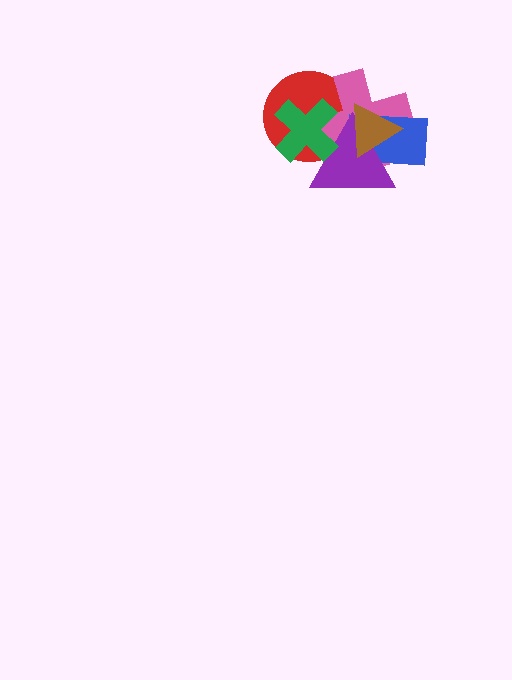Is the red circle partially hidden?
Yes, it is partially covered by another shape.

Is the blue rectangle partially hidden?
Yes, it is partially covered by another shape.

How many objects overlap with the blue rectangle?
3 objects overlap with the blue rectangle.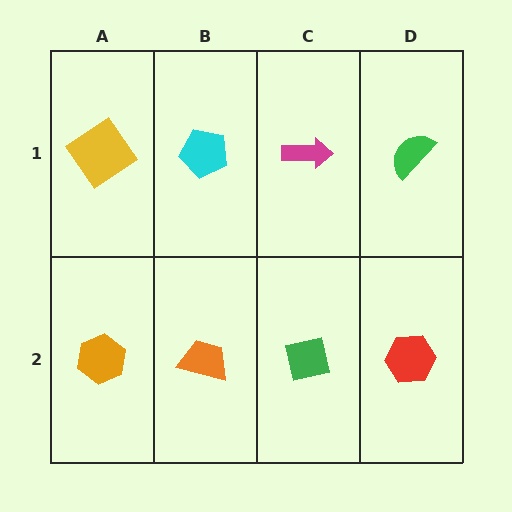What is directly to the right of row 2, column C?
A red hexagon.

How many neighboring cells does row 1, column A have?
2.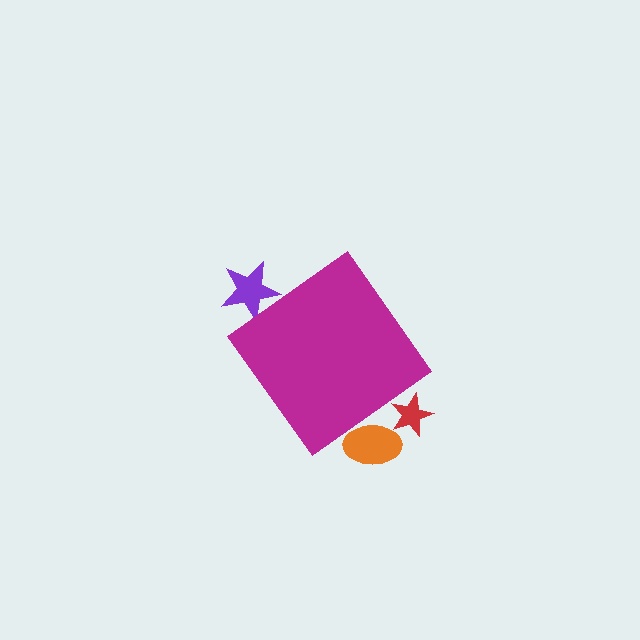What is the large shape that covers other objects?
A magenta diamond.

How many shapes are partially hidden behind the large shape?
3 shapes are partially hidden.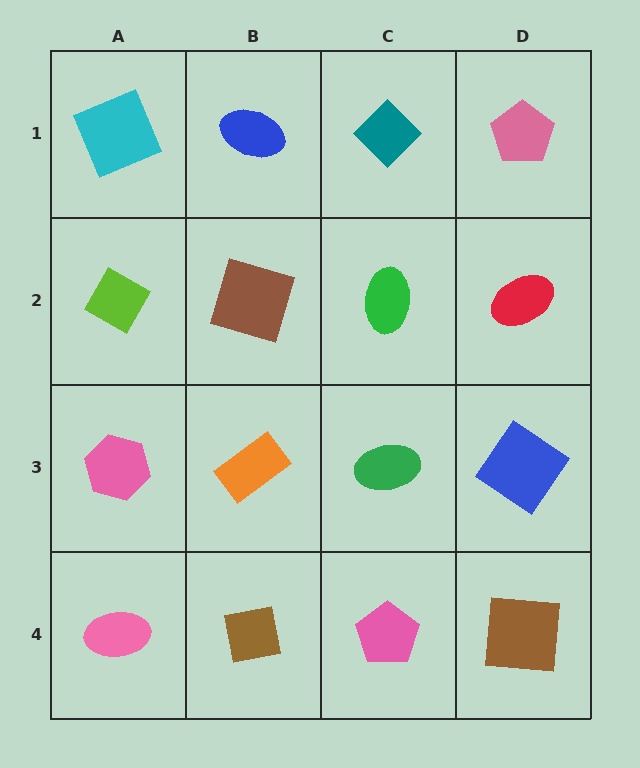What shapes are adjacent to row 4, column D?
A blue diamond (row 3, column D), a pink pentagon (row 4, column C).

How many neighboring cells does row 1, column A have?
2.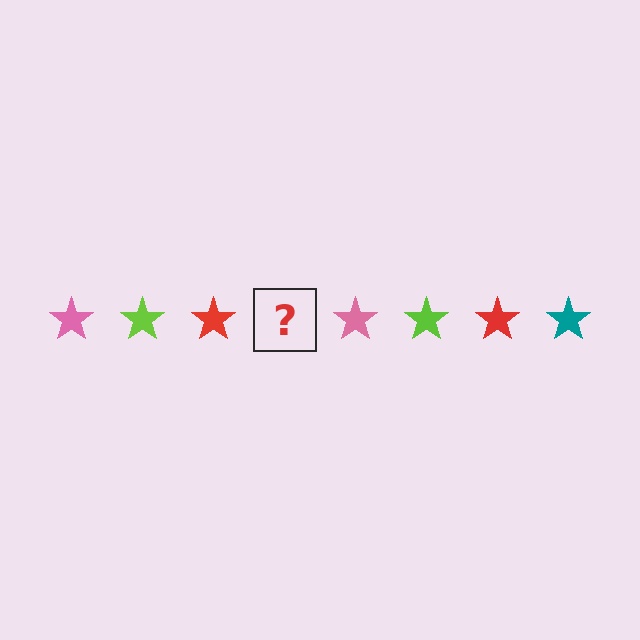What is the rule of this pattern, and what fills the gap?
The rule is that the pattern cycles through pink, lime, red, teal stars. The gap should be filled with a teal star.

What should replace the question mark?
The question mark should be replaced with a teal star.